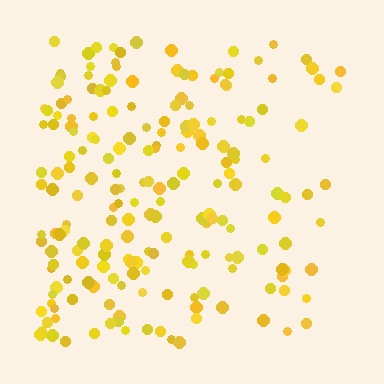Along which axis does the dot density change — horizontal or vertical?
Horizontal.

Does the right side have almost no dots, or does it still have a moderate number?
Still a moderate number, just noticeably fewer than the left.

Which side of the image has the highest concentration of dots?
The left.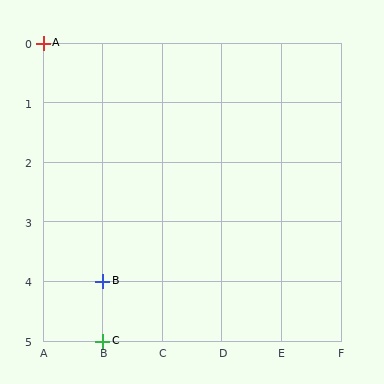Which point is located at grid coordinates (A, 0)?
Point A is at (A, 0).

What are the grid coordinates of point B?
Point B is at grid coordinates (B, 4).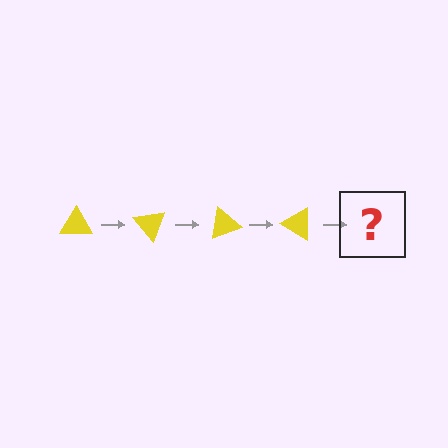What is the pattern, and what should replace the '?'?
The pattern is that the triangle rotates 50 degrees each step. The '?' should be a yellow triangle rotated 200 degrees.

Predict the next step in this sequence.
The next step is a yellow triangle rotated 200 degrees.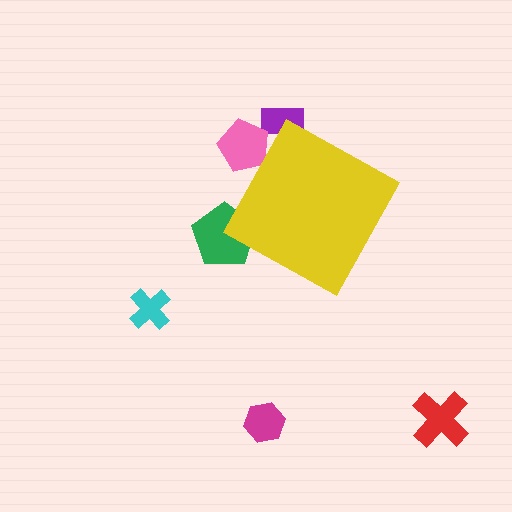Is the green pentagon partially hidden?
Yes, the green pentagon is partially hidden behind the yellow diamond.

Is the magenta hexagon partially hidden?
No, the magenta hexagon is fully visible.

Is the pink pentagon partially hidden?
Yes, the pink pentagon is partially hidden behind the yellow diamond.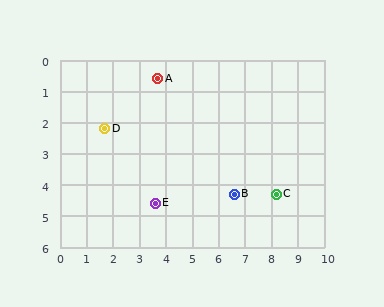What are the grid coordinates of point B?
Point B is at approximately (6.6, 4.3).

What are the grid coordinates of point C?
Point C is at approximately (8.2, 4.3).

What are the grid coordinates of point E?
Point E is at approximately (3.6, 4.6).